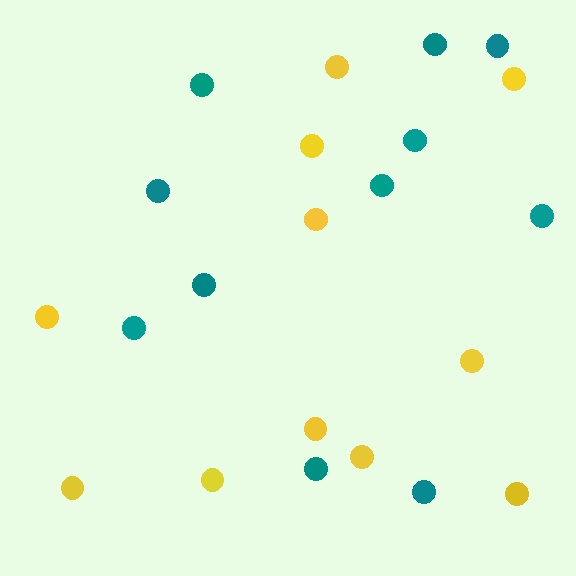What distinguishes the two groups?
There are 2 groups: one group of yellow circles (11) and one group of teal circles (11).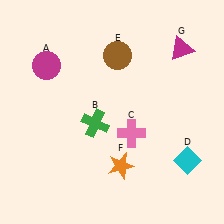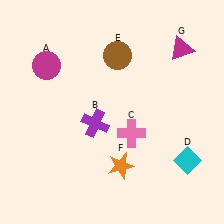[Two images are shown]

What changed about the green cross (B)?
In Image 1, B is green. In Image 2, it changed to purple.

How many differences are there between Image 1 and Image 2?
There is 1 difference between the two images.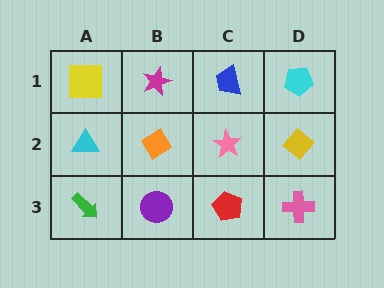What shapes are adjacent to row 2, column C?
A blue trapezoid (row 1, column C), a red pentagon (row 3, column C), an orange diamond (row 2, column B), a yellow diamond (row 2, column D).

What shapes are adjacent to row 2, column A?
A yellow square (row 1, column A), a green arrow (row 3, column A), an orange diamond (row 2, column B).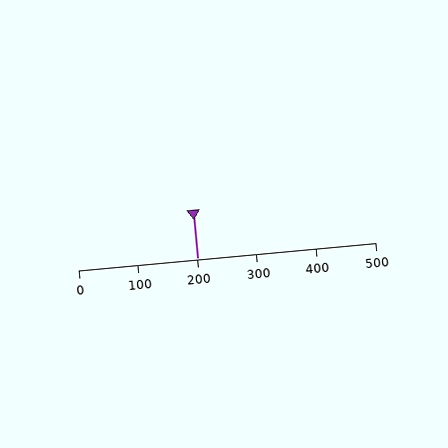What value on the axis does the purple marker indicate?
The marker indicates approximately 200.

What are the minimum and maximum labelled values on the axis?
The axis runs from 0 to 500.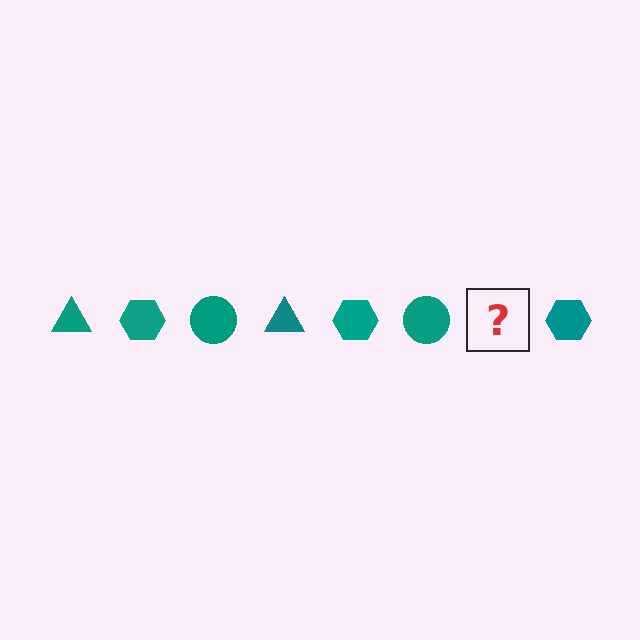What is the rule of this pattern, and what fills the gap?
The rule is that the pattern cycles through triangle, hexagon, circle shapes in teal. The gap should be filled with a teal triangle.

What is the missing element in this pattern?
The missing element is a teal triangle.